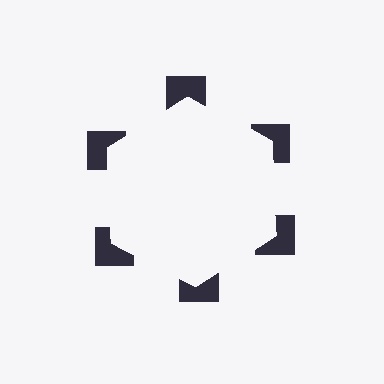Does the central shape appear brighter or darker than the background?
It typically appears slightly brighter than the background, even though no actual brightness change is drawn.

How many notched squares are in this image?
There are 6 — one at each vertex of the illusory hexagon.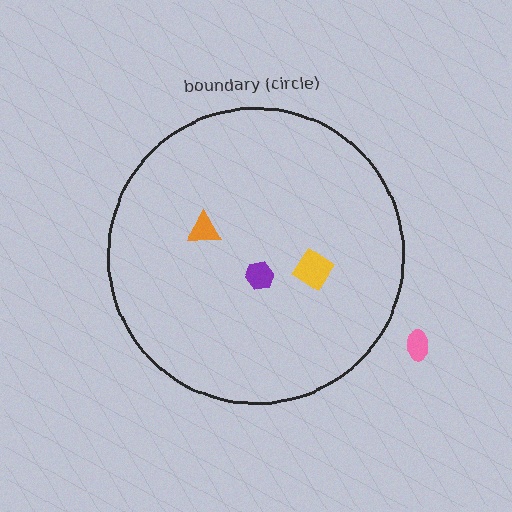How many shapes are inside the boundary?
3 inside, 1 outside.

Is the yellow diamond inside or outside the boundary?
Inside.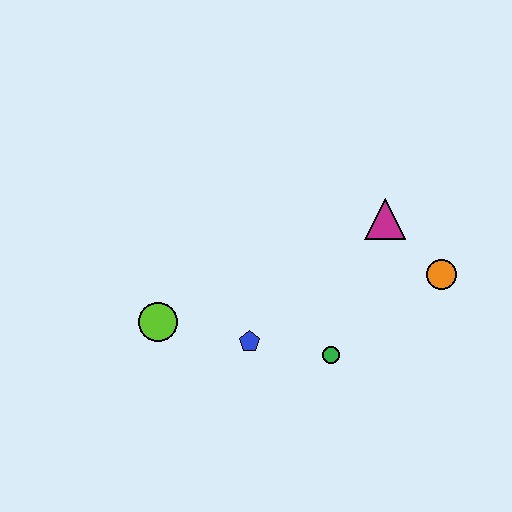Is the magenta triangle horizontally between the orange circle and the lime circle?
Yes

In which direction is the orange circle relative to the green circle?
The orange circle is to the right of the green circle.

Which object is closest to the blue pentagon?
The green circle is closest to the blue pentagon.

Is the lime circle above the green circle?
Yes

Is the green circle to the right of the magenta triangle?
No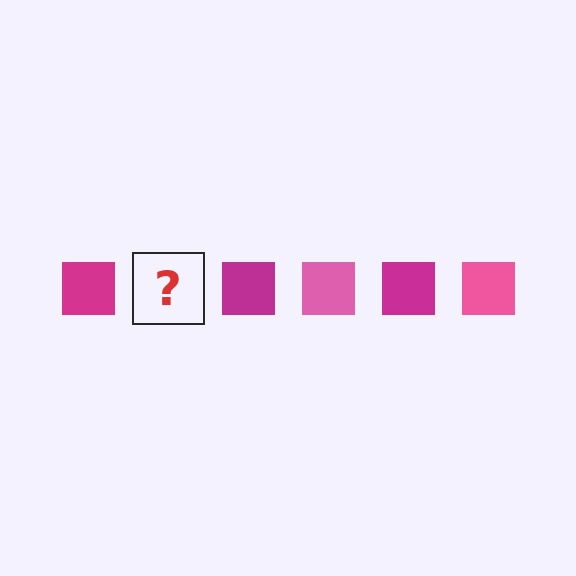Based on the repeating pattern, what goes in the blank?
The blank should be a pink square.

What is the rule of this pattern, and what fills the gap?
The rule is that the pattern cycles through magenta, pink squares. The gap should be filled with a pink square.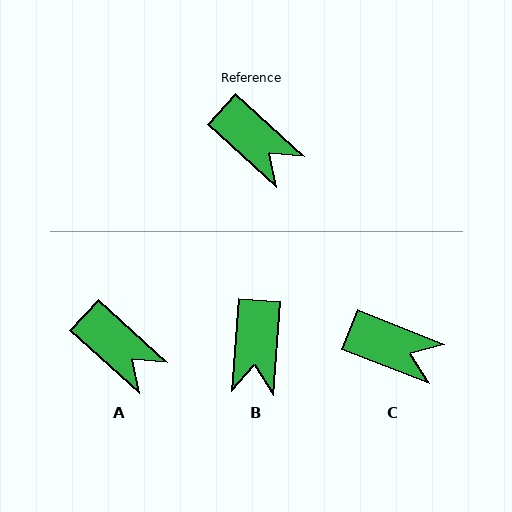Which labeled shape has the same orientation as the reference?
A.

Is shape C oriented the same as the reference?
No, it is off by about 21 degrees.